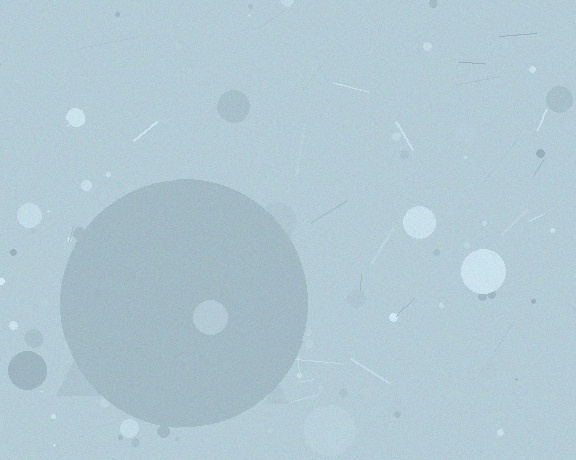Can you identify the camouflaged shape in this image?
The camouflaged shape is a circle.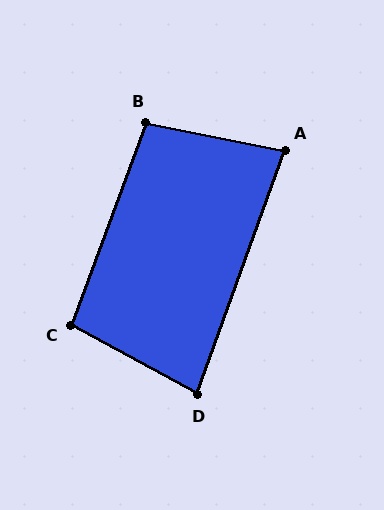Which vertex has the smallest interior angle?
D, at approximately 81 degrees.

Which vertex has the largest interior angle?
B, at approximately 99 degrees.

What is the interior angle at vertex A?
Approximately 81 degrees (acute).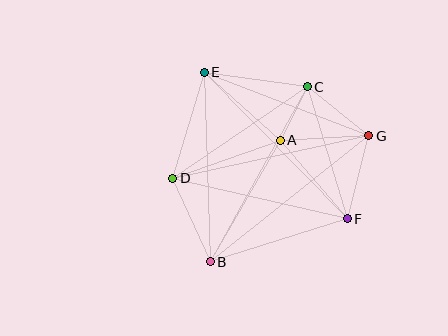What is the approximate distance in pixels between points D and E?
The distance between D and E is approximately 110 pixels.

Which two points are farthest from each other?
Points E and F are farthest from each other.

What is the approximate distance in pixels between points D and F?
The distance between D and F is approximately 179 pixels.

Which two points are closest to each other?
Points A and C are closest to each other.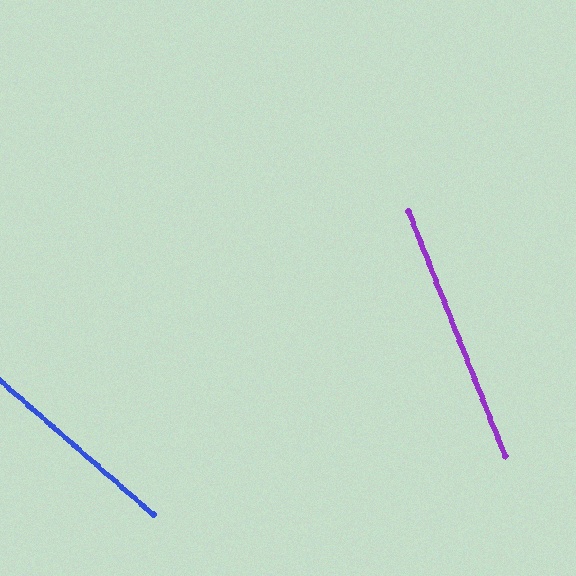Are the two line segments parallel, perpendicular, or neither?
Neither parallel nor perpendicular — they differ by about 28°.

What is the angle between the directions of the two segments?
Approximately 28 degrees.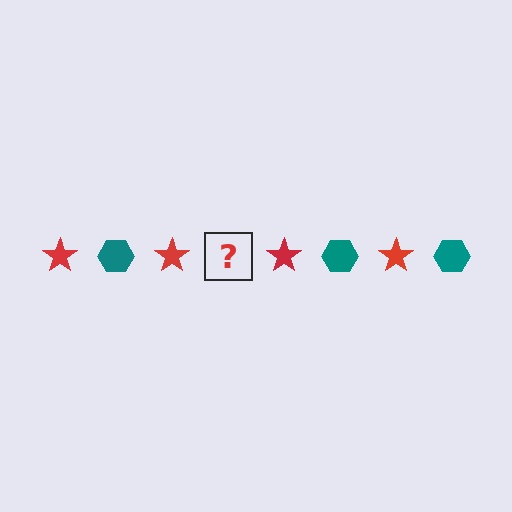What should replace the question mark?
The question mark should be replaced with a teal hexagon.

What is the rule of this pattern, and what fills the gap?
The rule is that the pattern alternates between red star and teal hexagon. The gap should be filled with a teal hexagon.